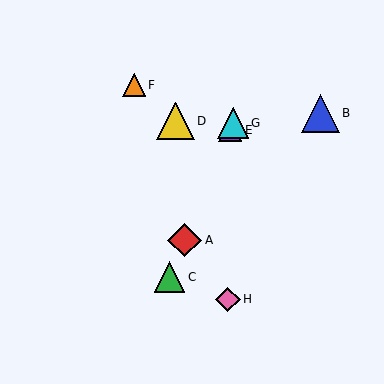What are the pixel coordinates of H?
Object H is at (228, 299).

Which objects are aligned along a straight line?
Objects A, C, E, G are aligned along a straight line.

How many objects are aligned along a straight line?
4 objects (A, C, E, G) are aligned along a straight line.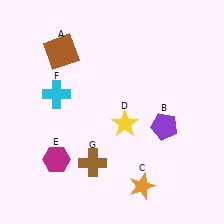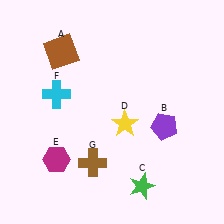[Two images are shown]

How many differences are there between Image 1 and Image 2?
There is 1 difference between the two images.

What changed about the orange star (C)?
In Image 1, C is orange. In Image 2, it changed to green.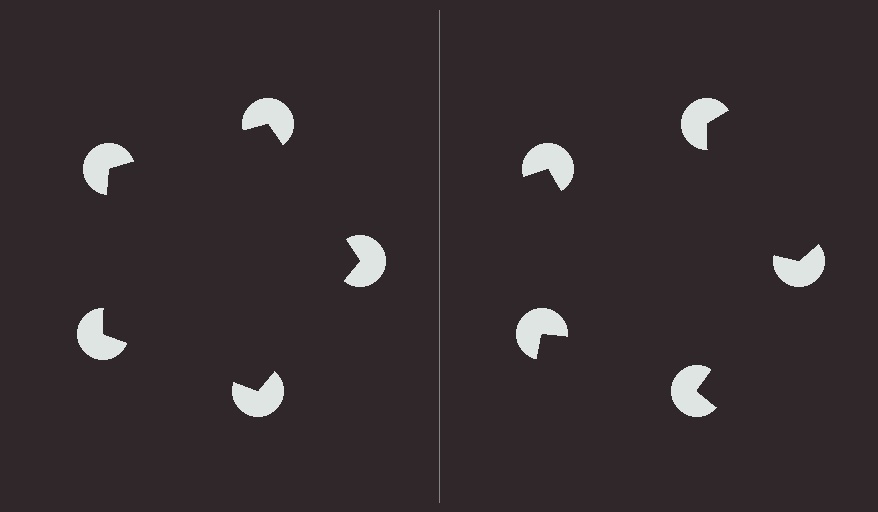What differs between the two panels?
The pac-man discs are positioned identically on both sides; only the wedge orientations differ. On the left they align to a pentagon; on the right they are misaligned.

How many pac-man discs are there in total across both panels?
10 — 5 on each side.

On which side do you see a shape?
An illusory pentagon appears on the left side. On the right side the wedge cuts are rotated, so no coherent shape forms.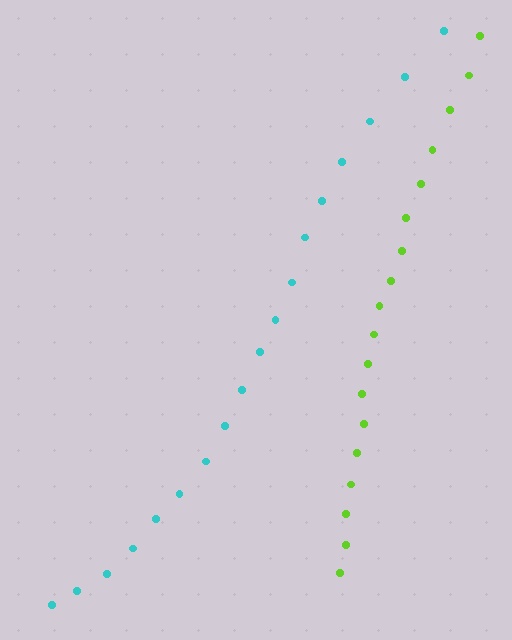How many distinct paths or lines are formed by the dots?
There are 2 distinct paths.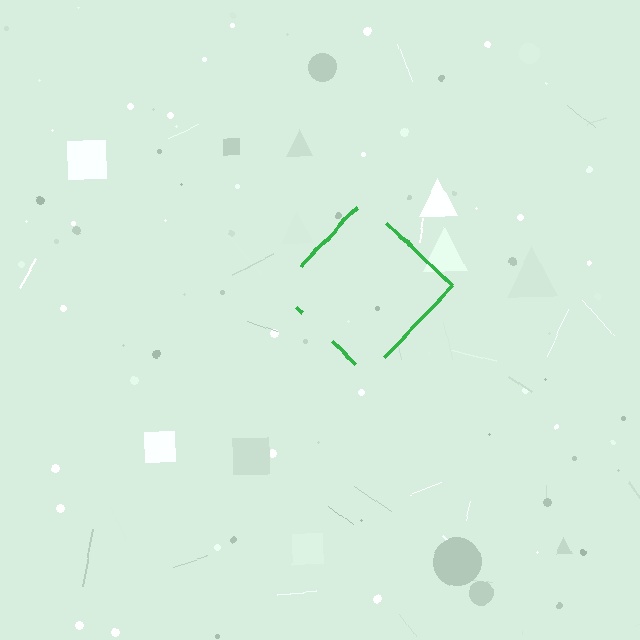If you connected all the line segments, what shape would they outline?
They would outline a diamond.